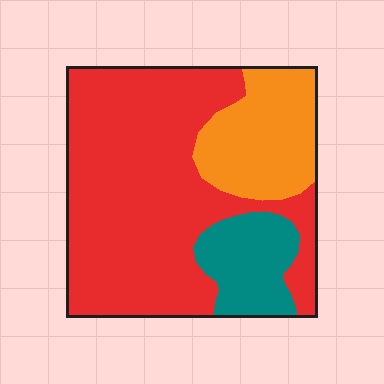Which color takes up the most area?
Red, at roughly 65%.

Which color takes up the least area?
Teal, at roughly 15%.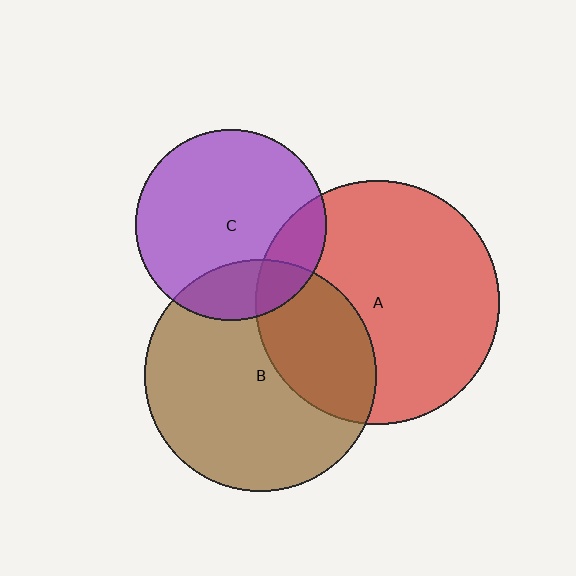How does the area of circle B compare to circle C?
Approximately 1.5 times.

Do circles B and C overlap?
Yes.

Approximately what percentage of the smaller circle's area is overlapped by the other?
Approximately 20%.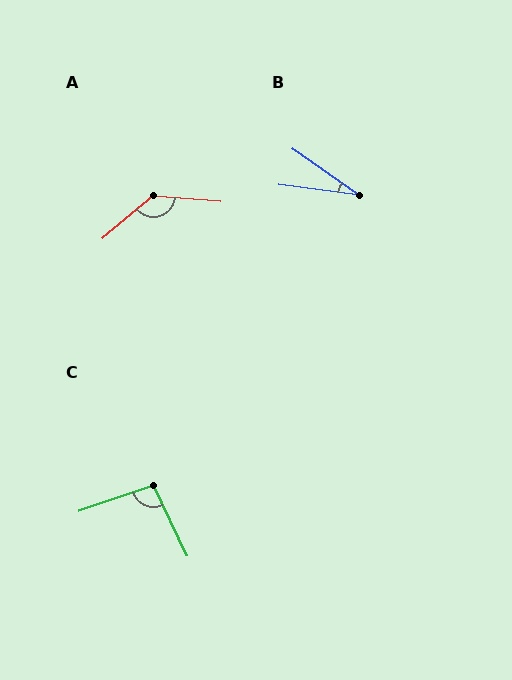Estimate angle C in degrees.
Approximately 97 degrees.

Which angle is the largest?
A, at approximately 135 degrees.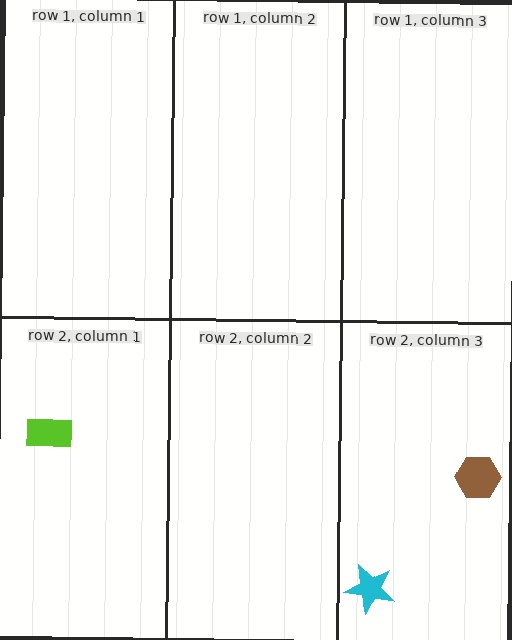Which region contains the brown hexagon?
The row 2, column 3 region.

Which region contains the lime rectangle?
The row 2, column 1 region.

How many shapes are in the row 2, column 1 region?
1.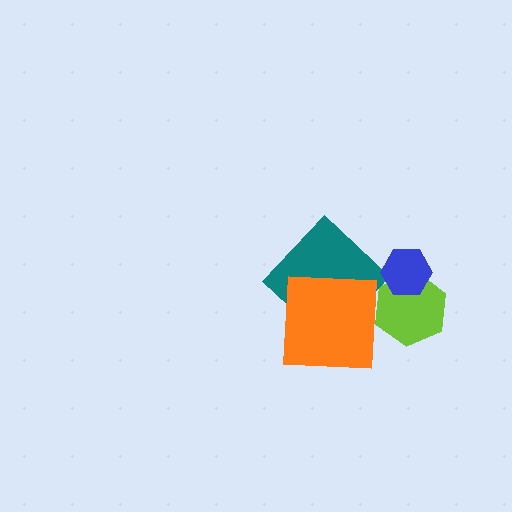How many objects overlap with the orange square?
1 object overlaps with the orange square.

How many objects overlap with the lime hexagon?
1 object overlaps with the lime hexagon.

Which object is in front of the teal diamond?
The orange square is in front of the teal diamond.